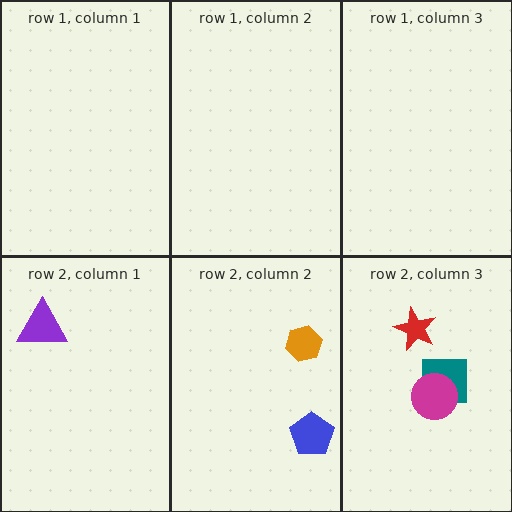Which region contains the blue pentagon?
The row 2, column 2 region.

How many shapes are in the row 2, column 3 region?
3.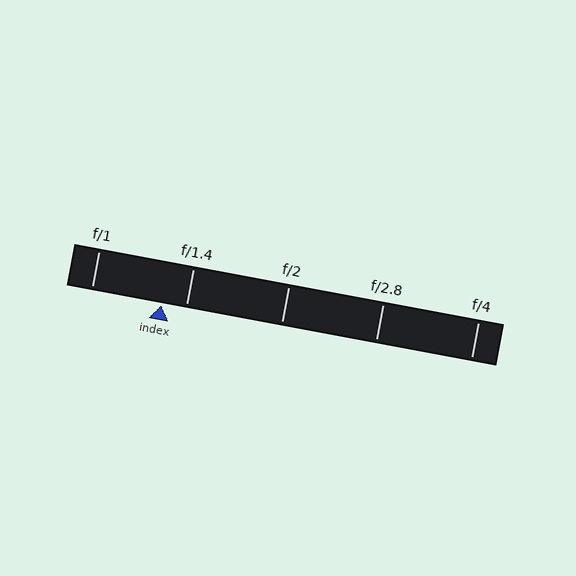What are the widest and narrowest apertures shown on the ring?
The widest aperture shown is f/1 and the narrowest is f/4.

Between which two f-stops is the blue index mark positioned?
The index mark is between f/1 and f/1.4.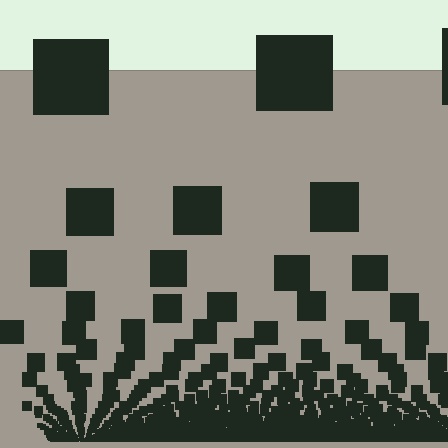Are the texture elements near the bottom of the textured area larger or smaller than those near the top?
Smaller. The gradient is inverted — elements near the bottom are smaller and denser.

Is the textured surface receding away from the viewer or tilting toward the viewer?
The surface appears to tilt toward the viewer. Texture elements get larger and sparser toward the top.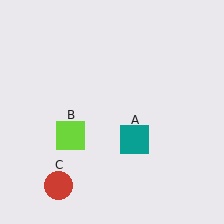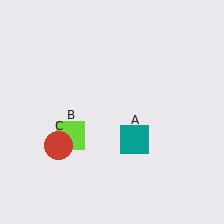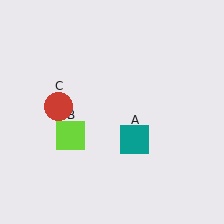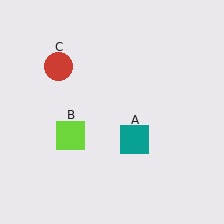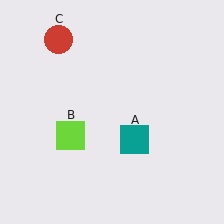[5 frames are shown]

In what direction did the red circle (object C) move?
The red circle (object C) moved up.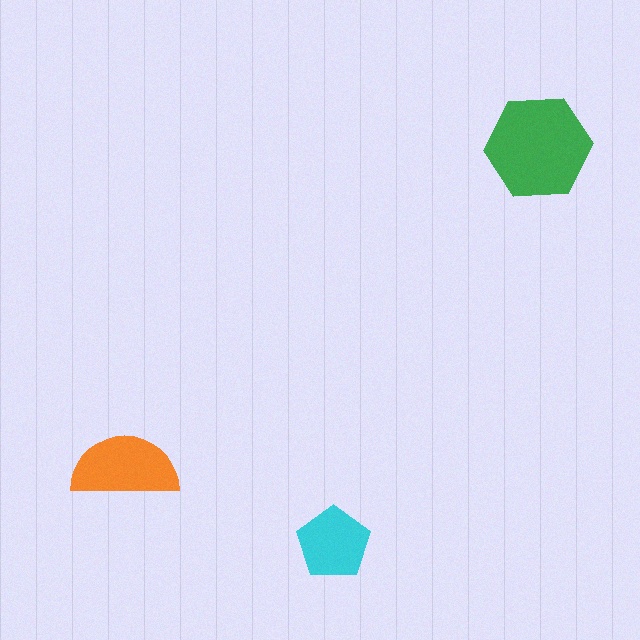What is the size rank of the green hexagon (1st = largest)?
1st.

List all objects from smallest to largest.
The cyan pentagon, the orange semicircle, the green hexagon.